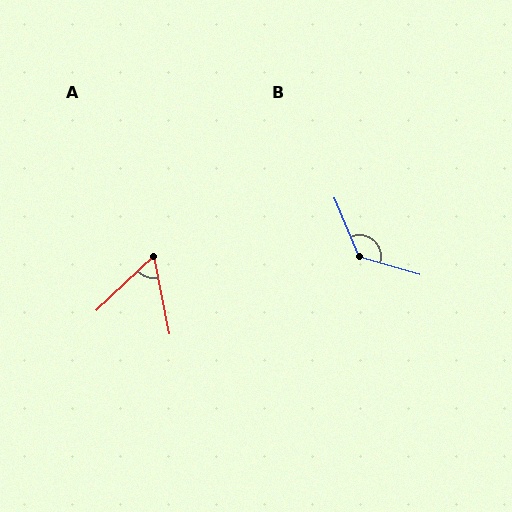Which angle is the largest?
B, at approximately 129 degrees.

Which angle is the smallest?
A, at approximately 58 degrees.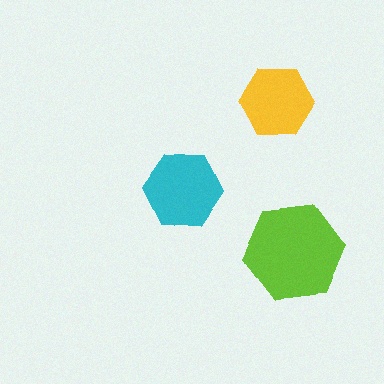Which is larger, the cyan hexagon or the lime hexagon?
The lime one.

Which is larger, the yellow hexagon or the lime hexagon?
The lime one.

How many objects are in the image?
There are 3 objects in the image.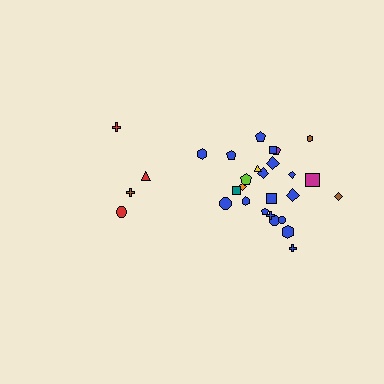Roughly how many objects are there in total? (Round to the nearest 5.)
Roughly 30 objects in total.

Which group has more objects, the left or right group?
The right group.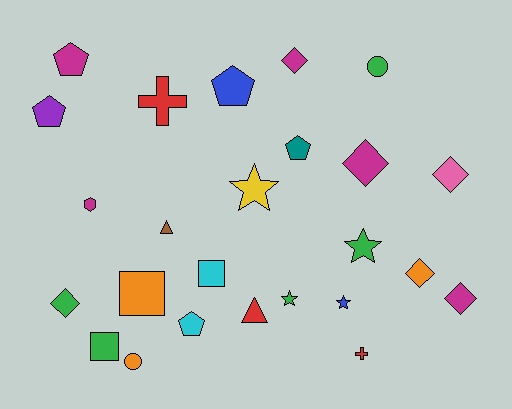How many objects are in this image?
There are 25 objects.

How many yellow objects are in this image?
There is 1 yellow object.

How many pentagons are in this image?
There are 5 pentagons.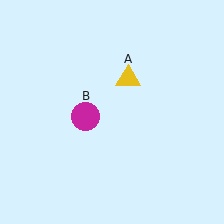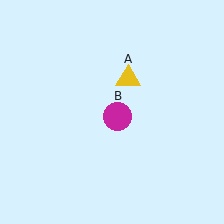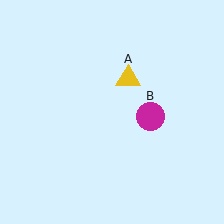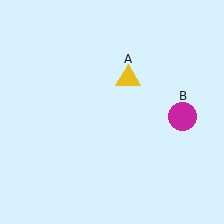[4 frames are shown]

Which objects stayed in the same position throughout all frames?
Yellow triangle (object A) remained stationary.